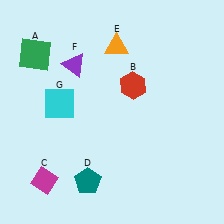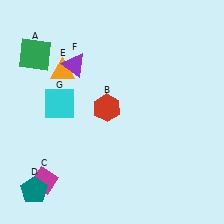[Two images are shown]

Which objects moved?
The objects that moved are: the red hexagon (B), the teal pentagon (D), the orange triangle (E).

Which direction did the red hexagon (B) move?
The red hexagon (B) moved left.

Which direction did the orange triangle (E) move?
The orange triangle (E) moved left.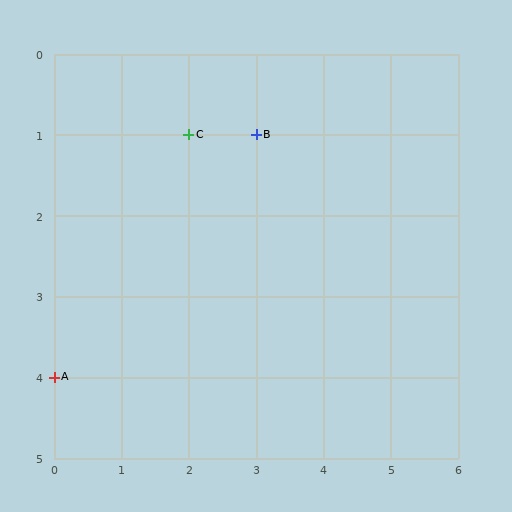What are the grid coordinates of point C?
Point C is at grid coordinates (2, 1).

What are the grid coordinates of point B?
Point B is at grid coordinates (3, 1).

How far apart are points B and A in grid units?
Points B and A are 3 columns and 3 rows apart (about 4.2 grid units diagonally).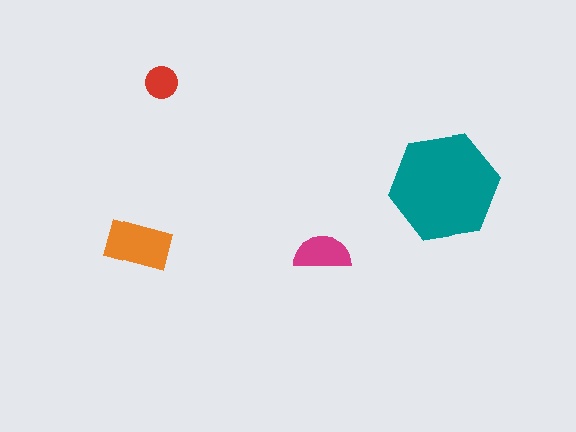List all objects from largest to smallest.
The teal hexagon, the orange rectangle, the magenta semicircle, the red circle.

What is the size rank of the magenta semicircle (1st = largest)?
3rd.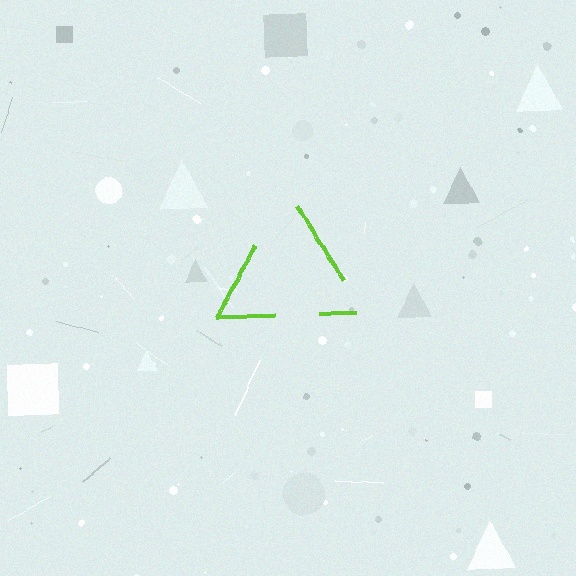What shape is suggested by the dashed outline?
The dashed outline suggests a triangle.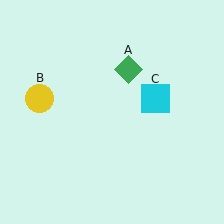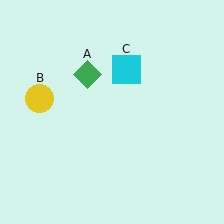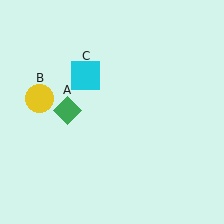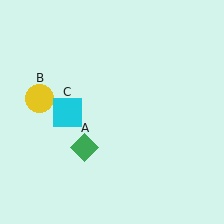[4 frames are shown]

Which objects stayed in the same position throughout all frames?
Yellow circle (object B) remained stationary.